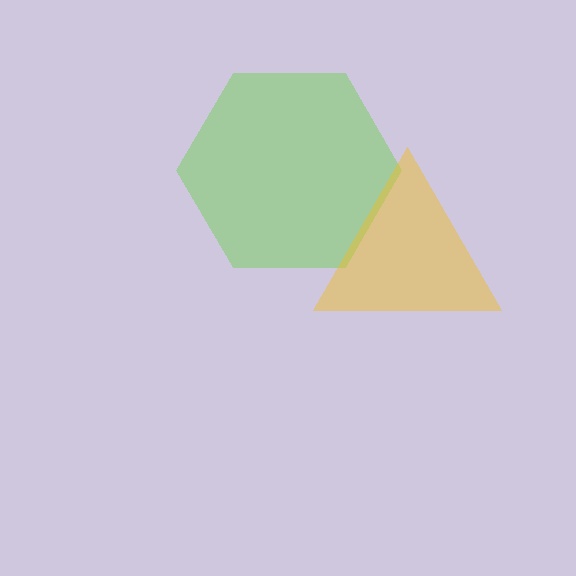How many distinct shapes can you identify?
There are 2 distinct shapes: a lime hexagon, a yellow triangle.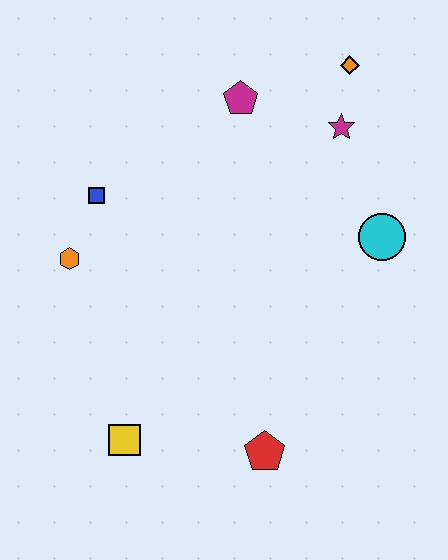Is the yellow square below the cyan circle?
Yes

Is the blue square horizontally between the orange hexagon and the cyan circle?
Yes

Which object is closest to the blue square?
The orange hexagon is closest to the blue square.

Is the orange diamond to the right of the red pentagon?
Yes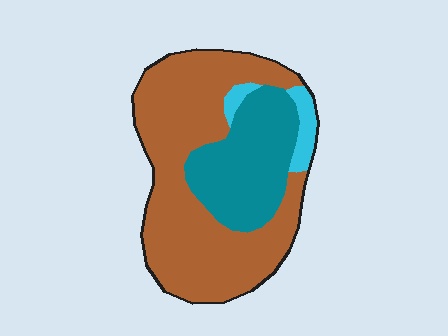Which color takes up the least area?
Cyan, at roughly 5%.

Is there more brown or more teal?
Brown.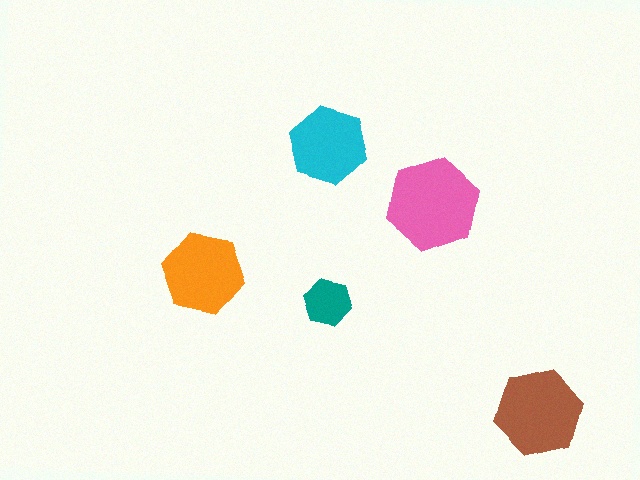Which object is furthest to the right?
The brown hexagon is rightmost.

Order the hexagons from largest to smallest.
the pink one, the brown one, the orange one, the cyan one, the teal one.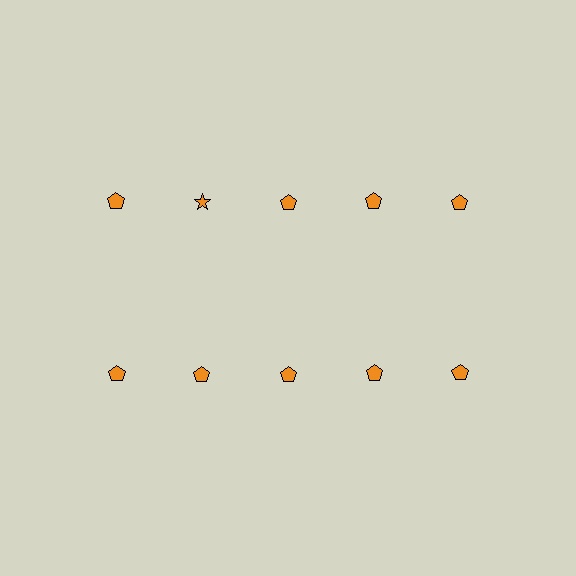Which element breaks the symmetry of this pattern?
The orange star in the top row, second from left column breaks the symmetry. All other shapes are orange pentagons.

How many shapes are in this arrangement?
There are 10 shapes arranged in a grid pattern.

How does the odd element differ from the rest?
It has a different shape: star instead of pentagon.